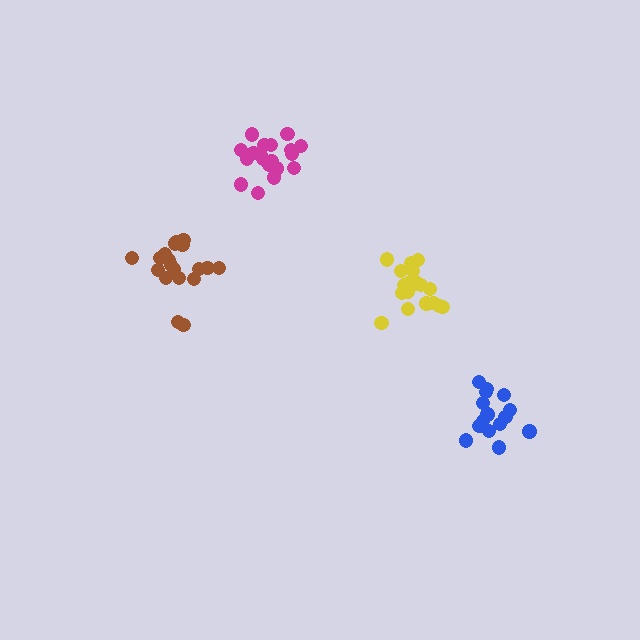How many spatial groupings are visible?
There are 4 spatial groupings.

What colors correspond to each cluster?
The clusters are colored: brown, yellow, blue, magenta.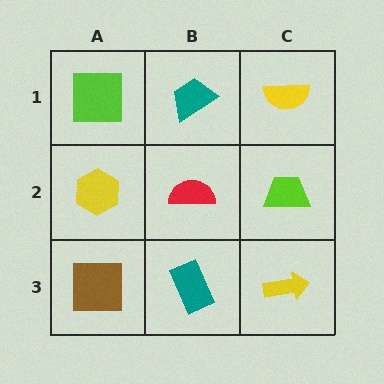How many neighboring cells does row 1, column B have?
3.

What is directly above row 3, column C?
A lime trapezoid.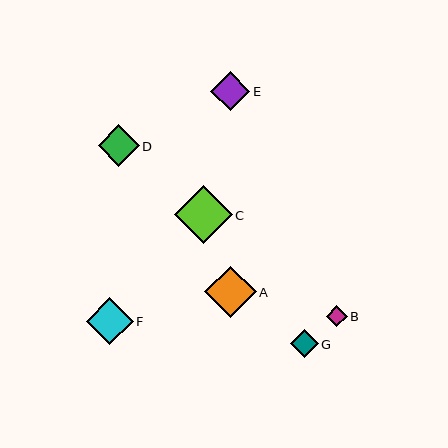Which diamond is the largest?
Diamond C is the largest with a size of approximately 58 pixels.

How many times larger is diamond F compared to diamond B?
Diamond F is approximately 2.3 times the size of diamond B.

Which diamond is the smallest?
Diamond B is the smallest with a size of approximately 21 pixels.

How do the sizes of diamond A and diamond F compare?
Diamond A and diamond F are approximately the same size.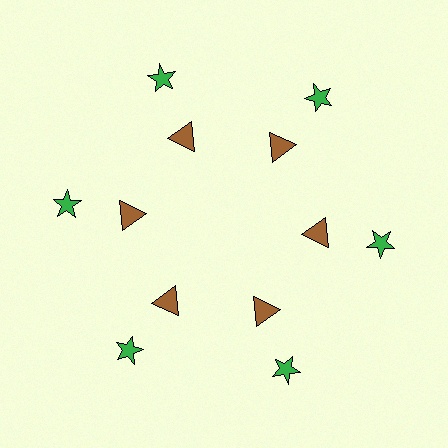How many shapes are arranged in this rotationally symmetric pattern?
There are 12 shapes, arranged in 6 groups of 2.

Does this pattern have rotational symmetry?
Yes, this pattern has 6-fold rotational symmetry. It looks the same after rotating 60 degrees around the center.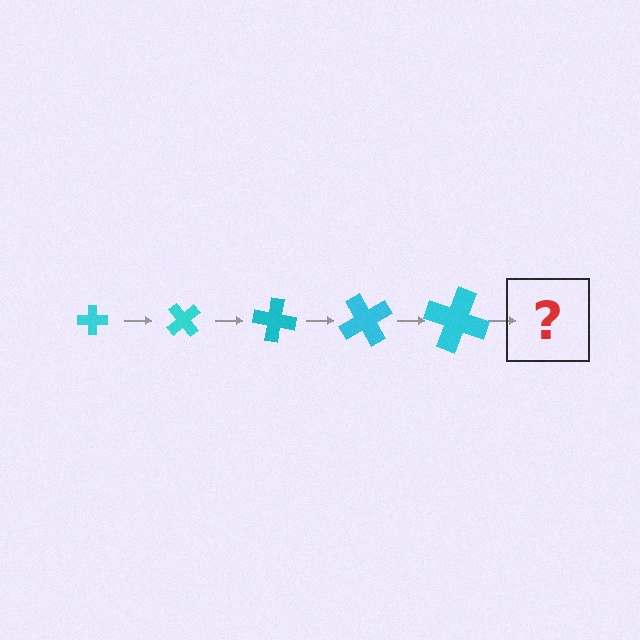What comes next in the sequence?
The next element should be a cross, larger than the previous one and rotated 250 degrees from the start.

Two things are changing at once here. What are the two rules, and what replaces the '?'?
The two rules are that the cross grows larger each step and it rotates 50 degrees each step. The '?' should be a cross, larger than the previous one and rotated 250 degrees from the start.